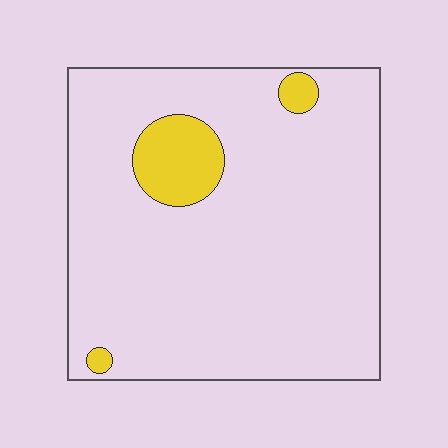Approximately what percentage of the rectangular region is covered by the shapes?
Approximately 10%.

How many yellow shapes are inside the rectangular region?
3.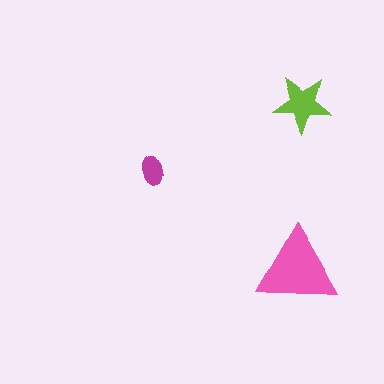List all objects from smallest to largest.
The magenta ellipse, the lime star, the pink triangle.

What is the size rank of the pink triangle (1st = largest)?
1st.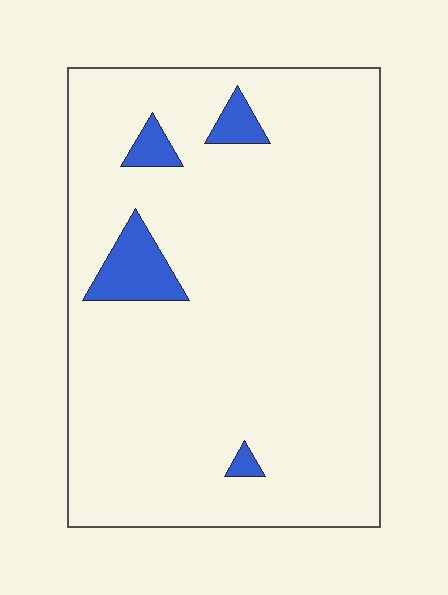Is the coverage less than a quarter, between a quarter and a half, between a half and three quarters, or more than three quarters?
Less than a quarter.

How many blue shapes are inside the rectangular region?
4.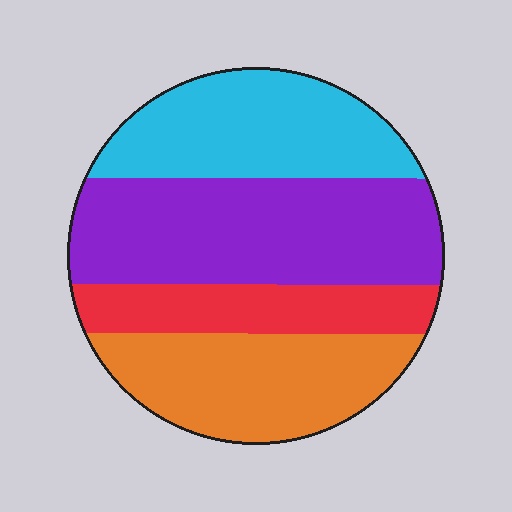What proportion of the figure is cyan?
Cyan covers about 25% of the figure.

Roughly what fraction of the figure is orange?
Orange takes up between a sixth and a third of the figure.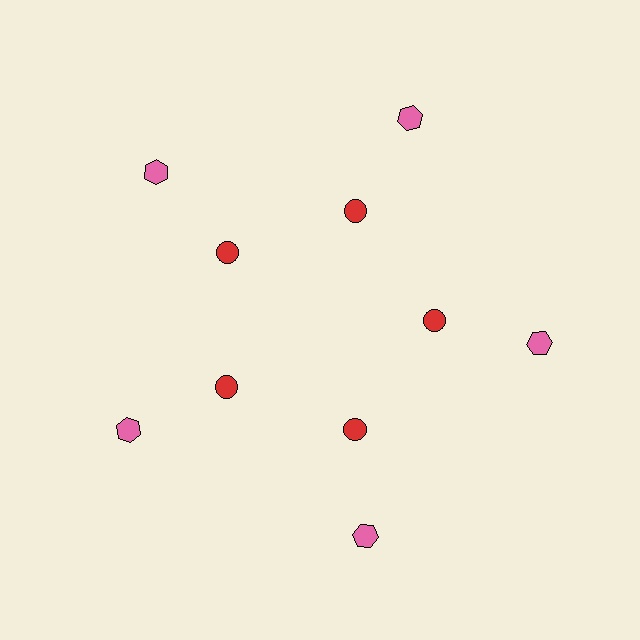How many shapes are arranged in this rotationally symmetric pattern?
There are 10 shapes, arranged in 5 groups of 2.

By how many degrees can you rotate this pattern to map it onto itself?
The pattern maps onto itself every 72 degrees of rotation.